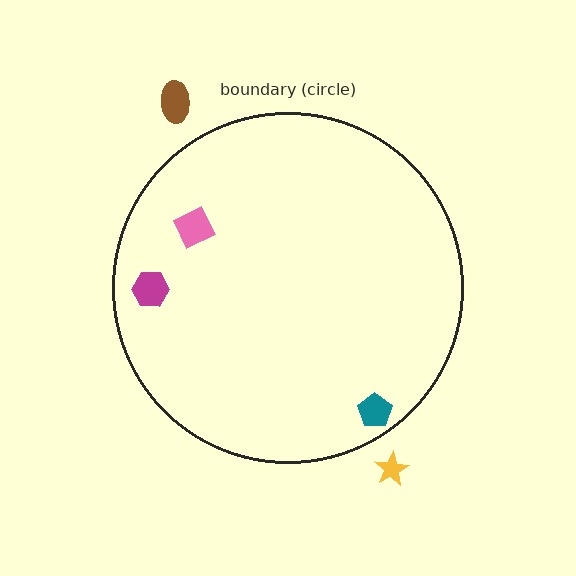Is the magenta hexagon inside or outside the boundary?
Inside.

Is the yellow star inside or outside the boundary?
Outside.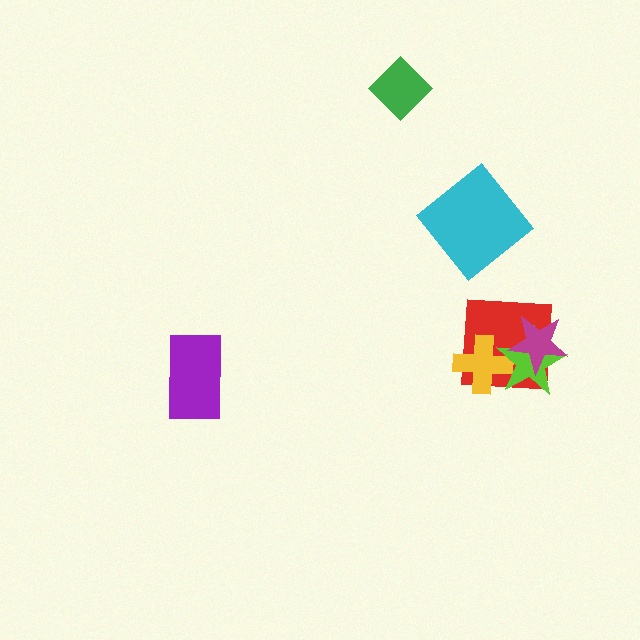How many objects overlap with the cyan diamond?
0 objects overlap with the cyan diamond.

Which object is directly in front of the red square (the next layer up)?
The yellow cross is directly in front of the red square.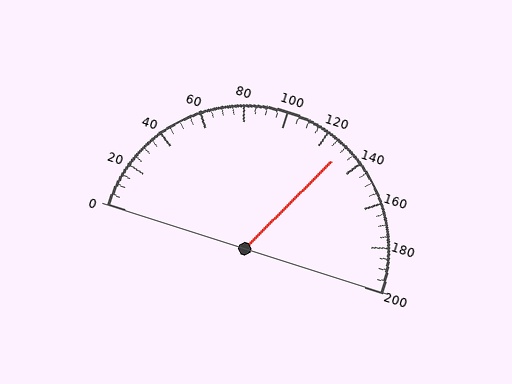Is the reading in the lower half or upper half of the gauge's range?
The reading is in the upper half of the range (0 to 200).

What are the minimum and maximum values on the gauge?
The gauge ranges from 0 to 200.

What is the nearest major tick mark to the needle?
The nearest major tick mark is 120.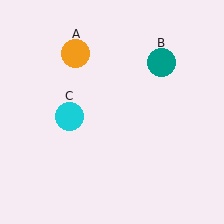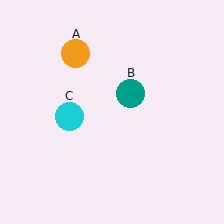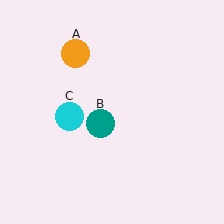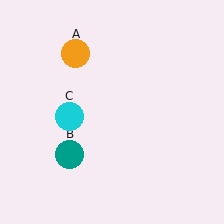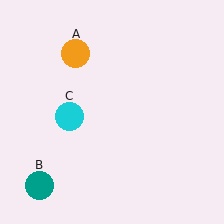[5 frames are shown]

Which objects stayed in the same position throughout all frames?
Orange circle (object A) and cyan circle (object C) remained stationary.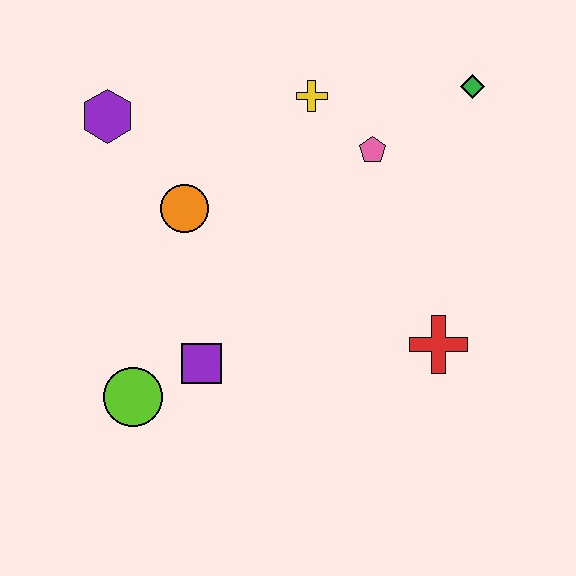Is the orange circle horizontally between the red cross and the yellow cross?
No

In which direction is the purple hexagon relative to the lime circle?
The purple hexagon is above the lime circle.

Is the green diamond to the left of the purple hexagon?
No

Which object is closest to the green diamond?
The pink pentagon is closest to the green diamond.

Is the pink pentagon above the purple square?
Yes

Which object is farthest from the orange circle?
The green diamond is farthest from the orange circle.